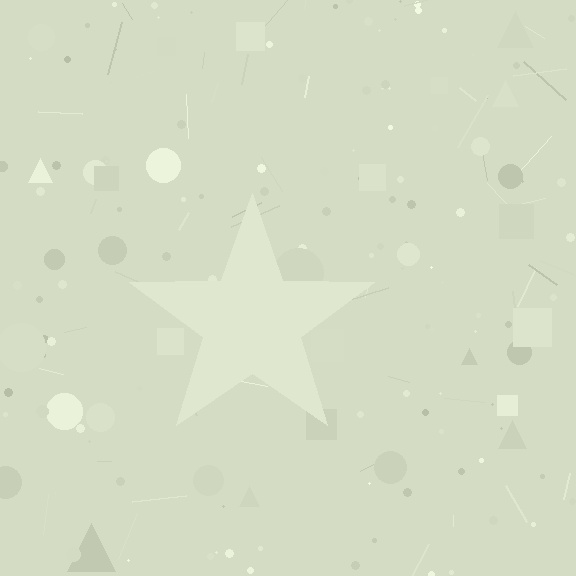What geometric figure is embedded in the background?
A star is embedded in the background.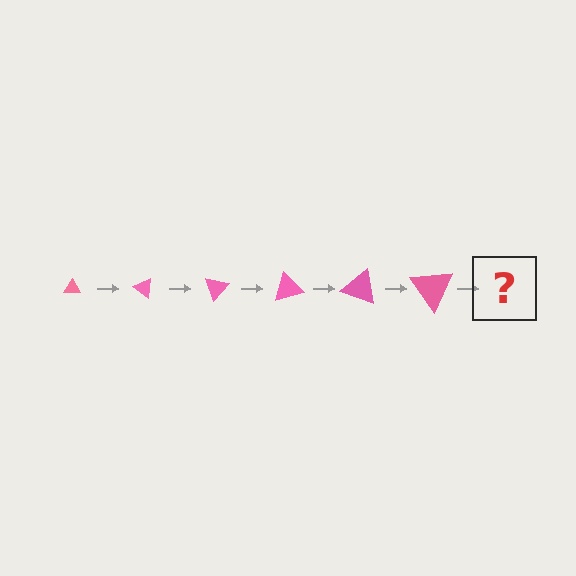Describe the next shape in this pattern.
It should be a triangle, larger than the previous one and rotated 210 degrees from the start.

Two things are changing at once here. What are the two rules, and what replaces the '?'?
The two rules are that the triangle grows larger each step and it rotates 35 degrees each step. The '?' should be a triangle, larger than the previous one and rotated 210 degrees from the start.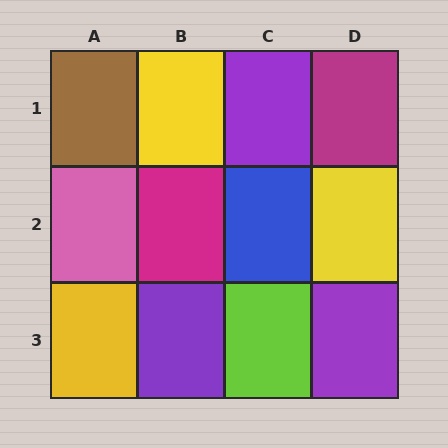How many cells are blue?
1 cell is blue.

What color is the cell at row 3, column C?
Lime.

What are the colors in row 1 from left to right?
Brown, yellow, purple, magenta.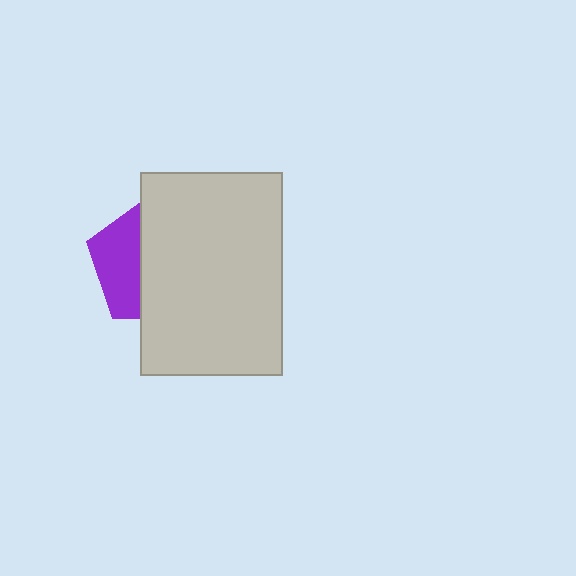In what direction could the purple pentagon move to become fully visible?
The purple pentagon could move left. That would shift it out from behind the light gray rectangle entirely.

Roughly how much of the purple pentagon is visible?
A small part of it is visible (roughly 36%).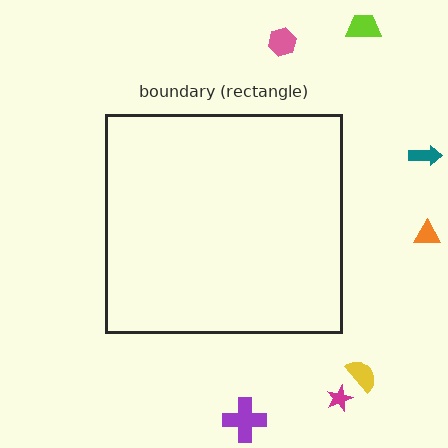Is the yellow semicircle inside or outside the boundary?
Outside.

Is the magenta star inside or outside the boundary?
Outside.